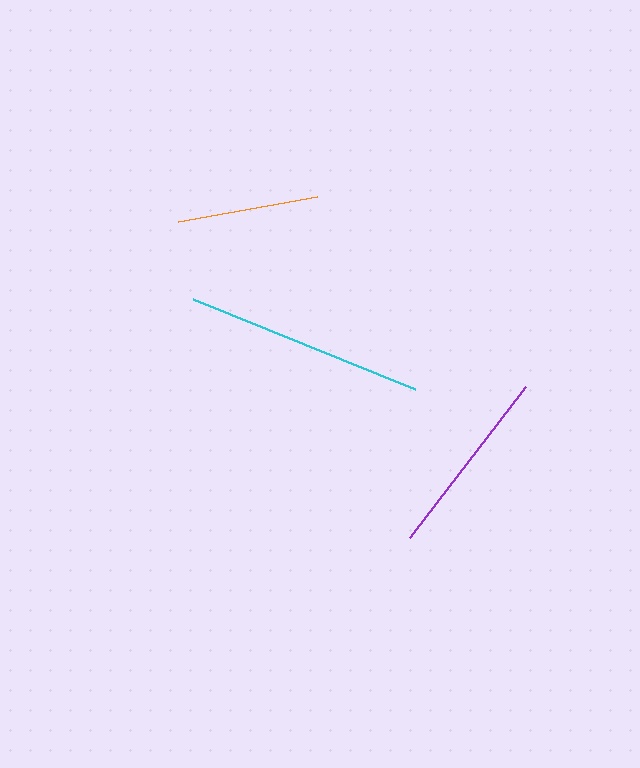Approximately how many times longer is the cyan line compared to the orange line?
The cyan line is approximately 1.7 times the length of the orange line.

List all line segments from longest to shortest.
From longest to shortest: cyan, purple, orange.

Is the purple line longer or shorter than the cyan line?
The cyan line is longer than the purple line.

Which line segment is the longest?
The cyan line is the longest at approximately 240 pixels.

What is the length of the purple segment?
The purple segment is approximately 190 pixels long.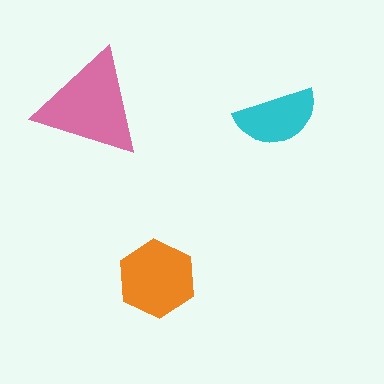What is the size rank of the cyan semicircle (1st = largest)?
3rd.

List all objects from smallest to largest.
The cyan semicircle, the orange hexagon, the pink triangle.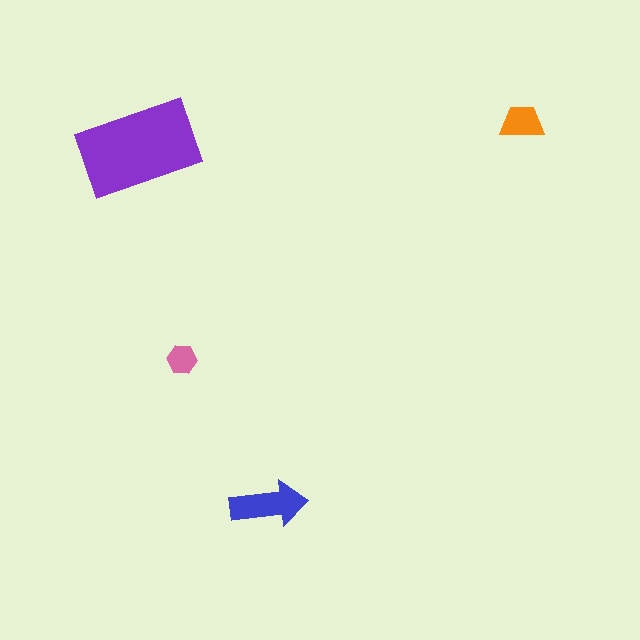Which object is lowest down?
The blue arrow is bottommost.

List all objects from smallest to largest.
The pink hexagon, the orange trapezoid, the blue arrow, the purple rectangle.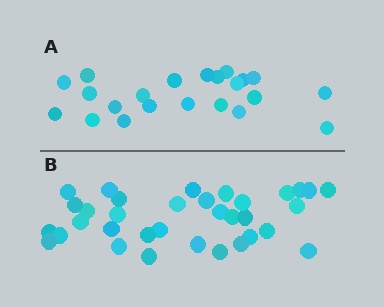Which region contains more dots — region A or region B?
Region B (the bottom region) has more dots.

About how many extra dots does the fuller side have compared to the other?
Region B has roughly 12 or so more dots than region A.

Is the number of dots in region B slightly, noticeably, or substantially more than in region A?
Region B has substantially more. The ratio is roughly 1.5 to 1.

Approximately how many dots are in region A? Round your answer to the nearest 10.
About 20 dots. (The exact count is 22, which rounds to 20.)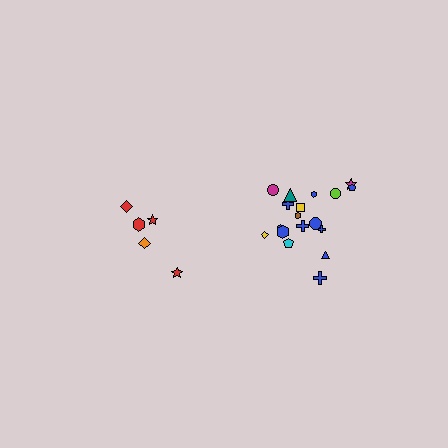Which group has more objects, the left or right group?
The right group.